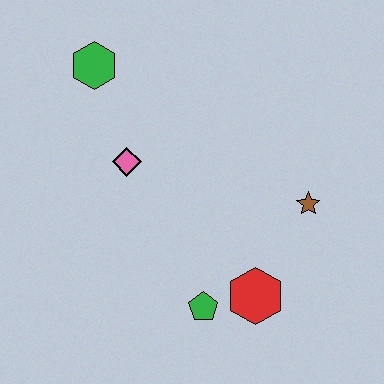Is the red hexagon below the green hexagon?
Yes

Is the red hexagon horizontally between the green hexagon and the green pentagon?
No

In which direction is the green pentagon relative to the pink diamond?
The green pentagon is below the pink diamond.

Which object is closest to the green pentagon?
The red hexagon is closest to the green pentagon.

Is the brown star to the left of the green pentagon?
No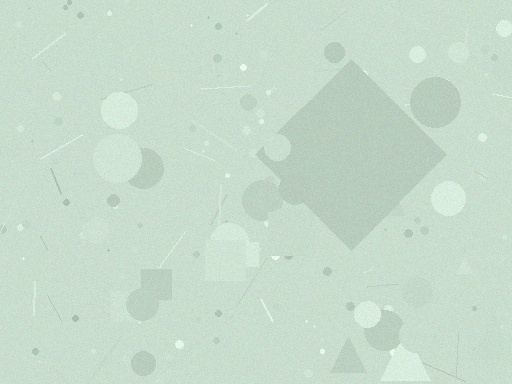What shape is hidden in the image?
A diamond is hidden in the image.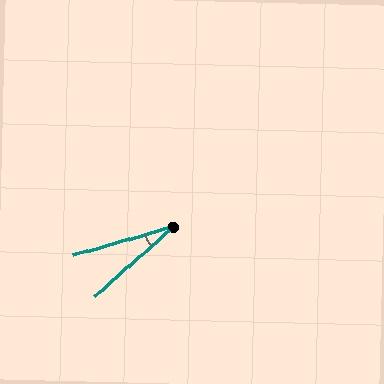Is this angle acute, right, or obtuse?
It is acute.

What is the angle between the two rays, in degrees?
Approximately 26 degrees.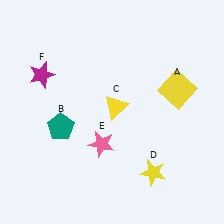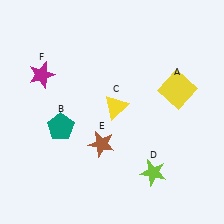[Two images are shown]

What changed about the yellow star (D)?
In Image 1, D is yellow. In Image 2, it changed to lime.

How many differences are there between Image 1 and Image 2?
There are 2 differences between the two images.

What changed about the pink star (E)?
In Image 1, E is pink. In Image 2, it changed to brown.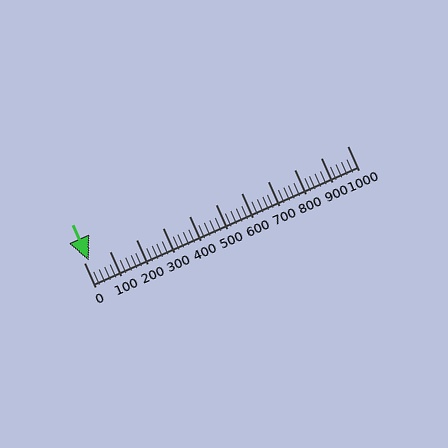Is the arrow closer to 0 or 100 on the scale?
The arrow is closer to 0.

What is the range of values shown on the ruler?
The ruler shows values from 0 to 1000.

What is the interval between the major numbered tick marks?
The major tick marks are spaced 100 units apart.